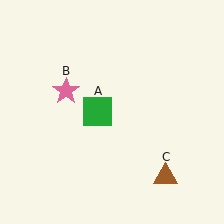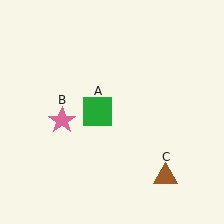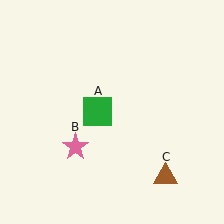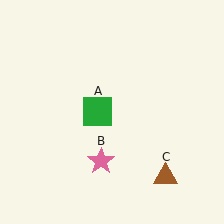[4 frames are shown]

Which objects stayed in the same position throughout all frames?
Green square (object A) and brown triangle (object C) remained stationary.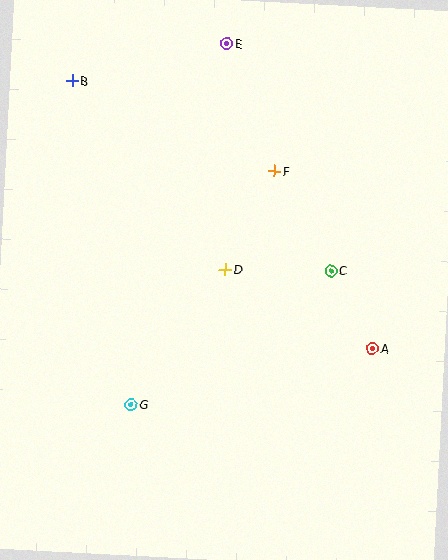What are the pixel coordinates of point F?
Point F is at (274, 171).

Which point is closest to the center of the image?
Point D at (225, 269) is closest to the center.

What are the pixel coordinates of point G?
Point G is at (131, 405).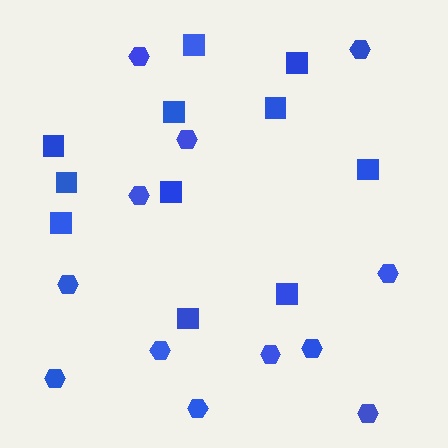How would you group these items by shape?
There are 2 groups: one group of hexagons (12) and one group of squares (11).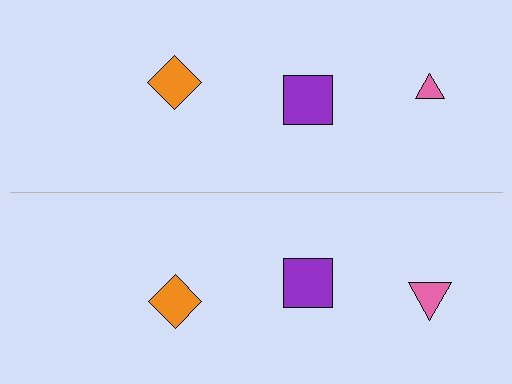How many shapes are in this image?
There are 6 shapes in this image.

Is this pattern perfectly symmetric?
No, the pattern is not perfectly symmetric. The pink triangle on the bottom side has a different size than its mirror counterpart.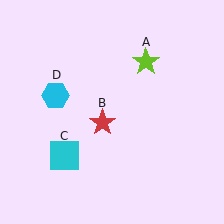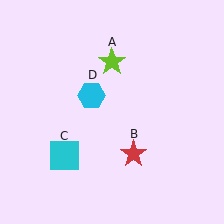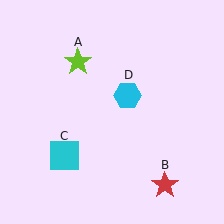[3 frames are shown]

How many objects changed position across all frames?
3 objects changed position: lime star (object A), red star (object B), cyan hexagon (object D).